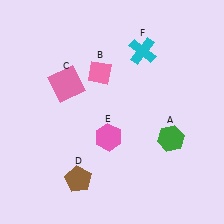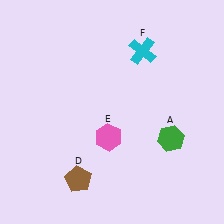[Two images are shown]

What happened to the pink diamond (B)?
The pink diamond (B) was removed in Image 2. It was in the top-left area of Image 1.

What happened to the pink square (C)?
The pink square (C) was removed in Image 2. It was in the top-left area of Image 1.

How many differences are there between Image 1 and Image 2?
There are 2 differences between the two images.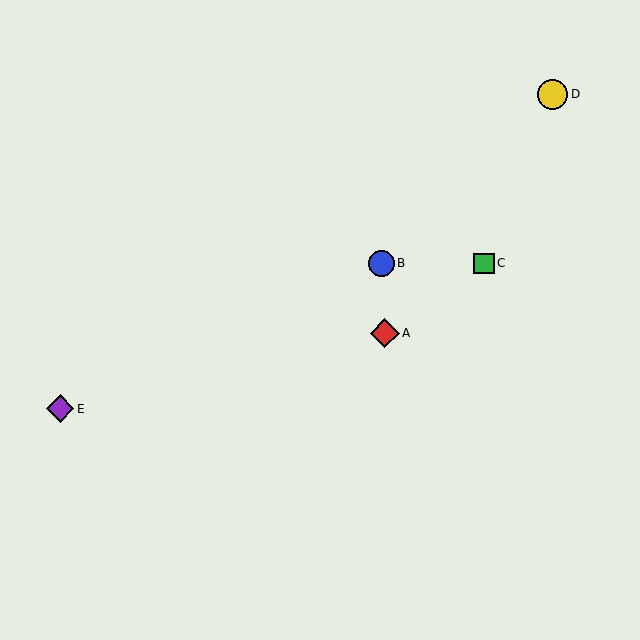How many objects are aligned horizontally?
2 objects (B, C) are aligned horizontally.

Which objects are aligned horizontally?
Objects B, C are aligned horizontally.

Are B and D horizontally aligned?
No, B is at y≈263 and D is at y≈94.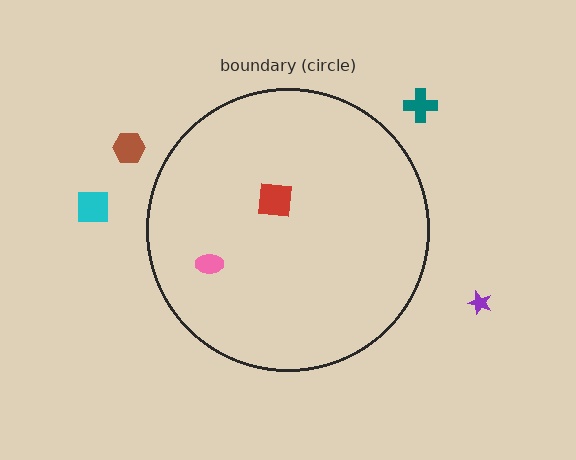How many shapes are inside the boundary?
2 inside, 4 outside.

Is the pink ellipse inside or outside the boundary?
Inside.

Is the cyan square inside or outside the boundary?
Outside.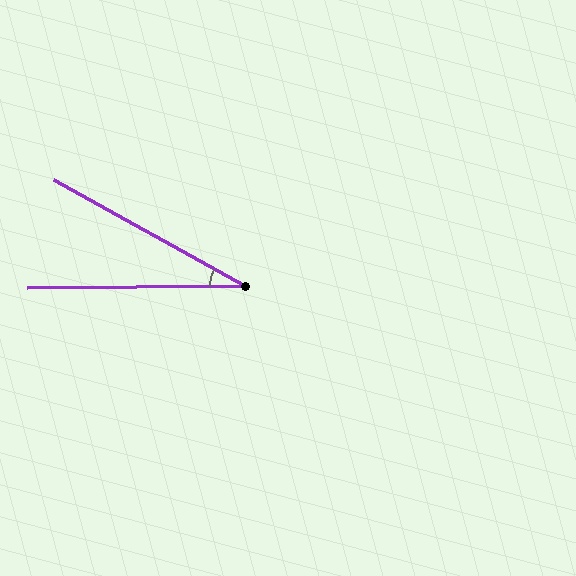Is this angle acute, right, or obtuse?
It is acute.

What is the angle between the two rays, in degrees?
Approximately 30 degrees.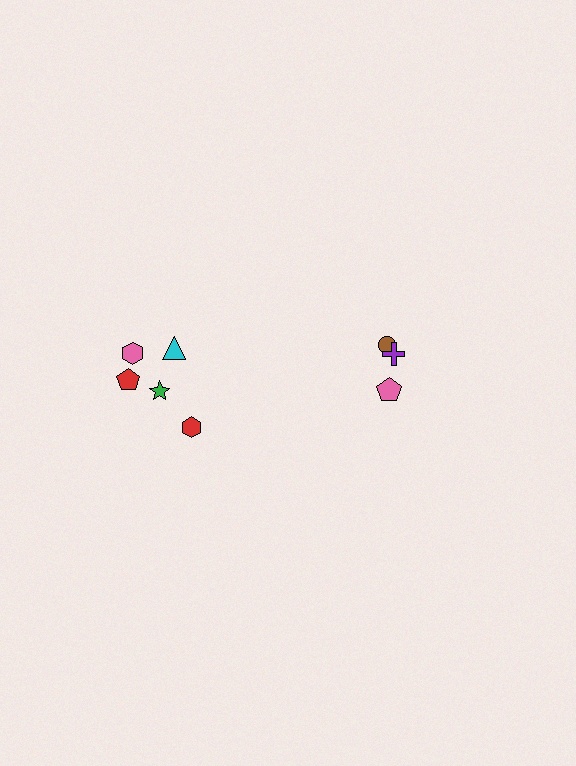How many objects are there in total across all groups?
There are 8 objects.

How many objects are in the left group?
There are 5 objects.